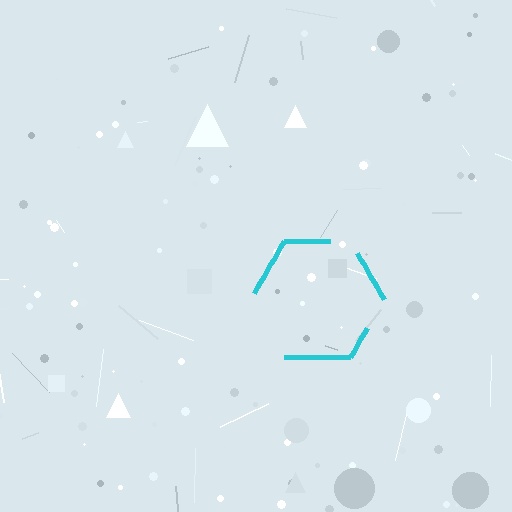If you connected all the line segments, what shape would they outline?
They would outline a hexagon.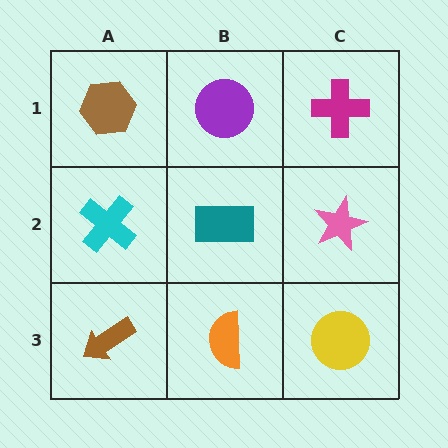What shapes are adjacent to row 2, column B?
A purple circle (row 1, column B), an orange semicircle (row 3, column B), a cyan cross (row 2, column A), a pink star (row 2, column C).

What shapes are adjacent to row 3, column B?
A teal rectangle (row 2, column B), a brown arrow (row 3, column A), a yellow circle (row 3, column C).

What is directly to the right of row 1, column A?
A purple circle.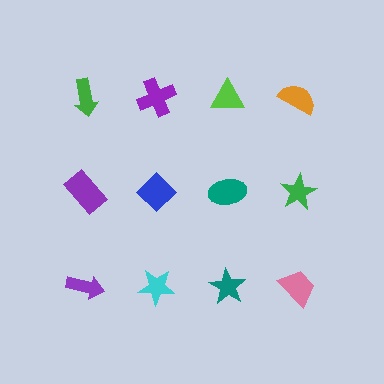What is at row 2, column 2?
A blue diamond.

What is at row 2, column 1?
A purple rectangle.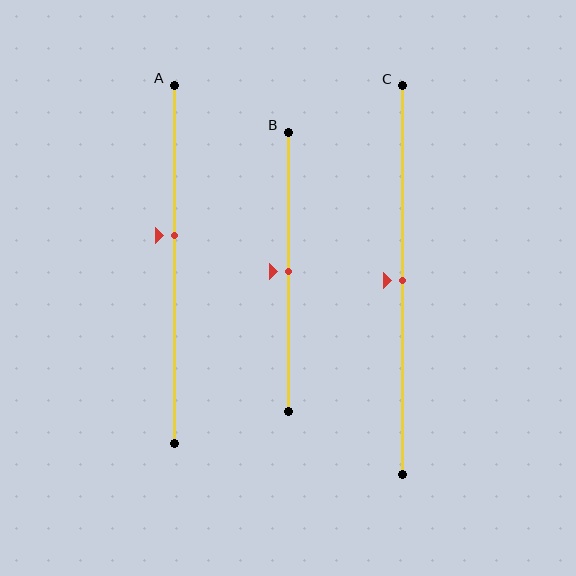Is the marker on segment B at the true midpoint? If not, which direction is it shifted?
Yes, the marker on segment B is at the true midpoint.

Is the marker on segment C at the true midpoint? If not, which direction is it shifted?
Yes, the marker on segment C is at the true midpoint.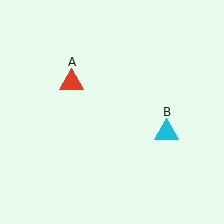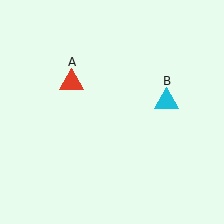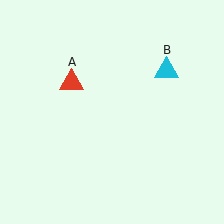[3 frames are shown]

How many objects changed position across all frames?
1 object changed position: cyan triangle (object B).